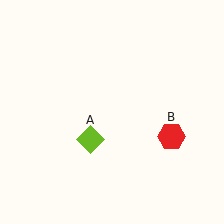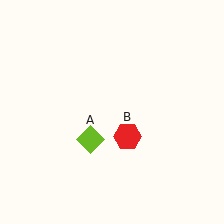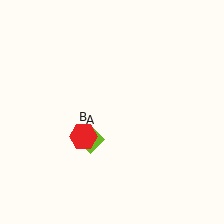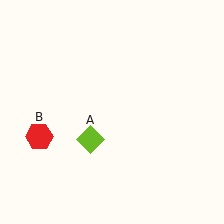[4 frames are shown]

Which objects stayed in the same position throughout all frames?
Lime diamond (object A) remained stationary.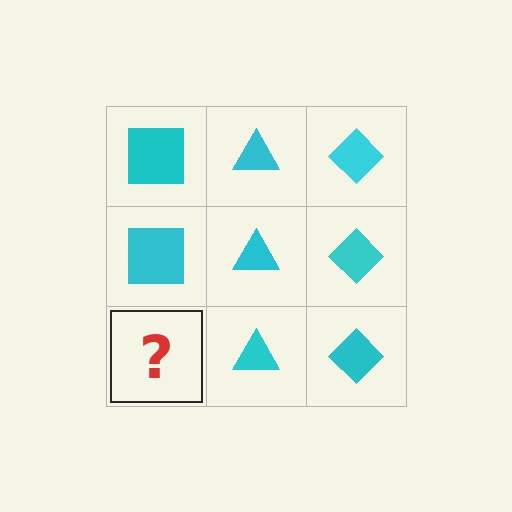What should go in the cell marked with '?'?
The missing cell should contain a cyan square.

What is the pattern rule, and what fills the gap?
The rule is that each column has a consistent shape. The gap should be filled with a cyan square.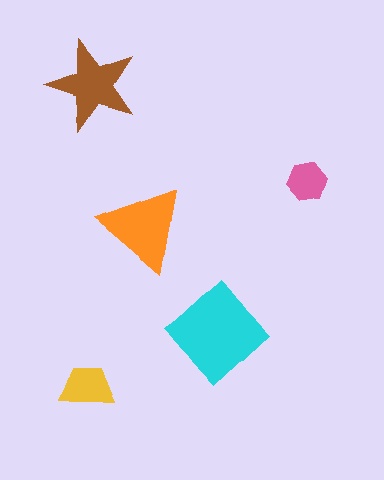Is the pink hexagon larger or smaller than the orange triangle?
Smaller.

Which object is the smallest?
The pink hexagon.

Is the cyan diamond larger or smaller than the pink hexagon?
Larger.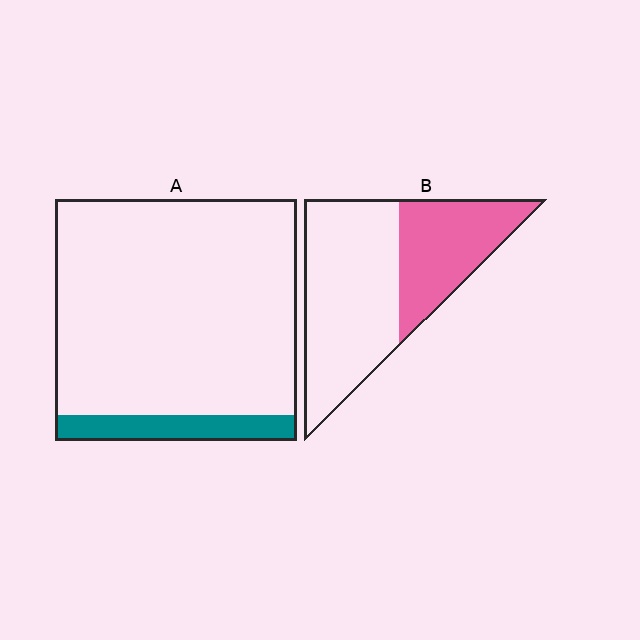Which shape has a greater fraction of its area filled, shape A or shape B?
Shape B.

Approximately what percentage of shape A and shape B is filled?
A is approximately 10% and B is approximately 35%.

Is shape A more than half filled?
No.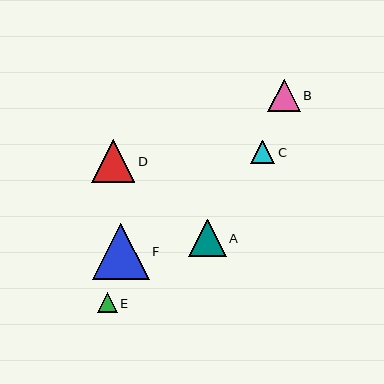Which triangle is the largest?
Triangle F is the largest with a size of approximately 56 pixels.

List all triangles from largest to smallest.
From largest to smallest: F, D, A, B, C, E.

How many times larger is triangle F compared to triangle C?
Triangle F is approximately 2.4 times the size of triangle C.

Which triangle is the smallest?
Triangle E is the smallest with a size of approximately 20 pixels.